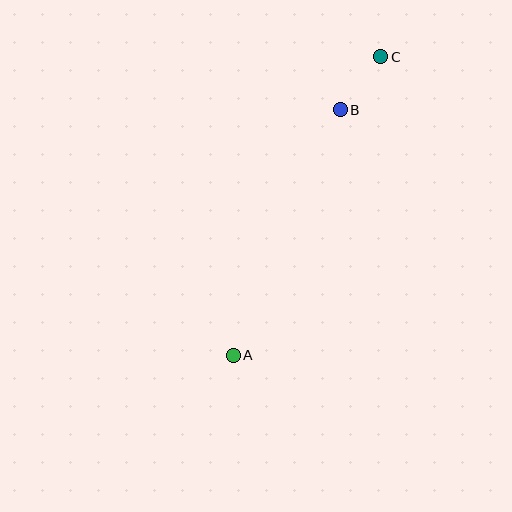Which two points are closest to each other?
Points B and C are closest to each other.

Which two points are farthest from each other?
Points A and C are farthest from each other.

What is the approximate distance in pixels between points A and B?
The distance between A and B is approximately 268 pixels.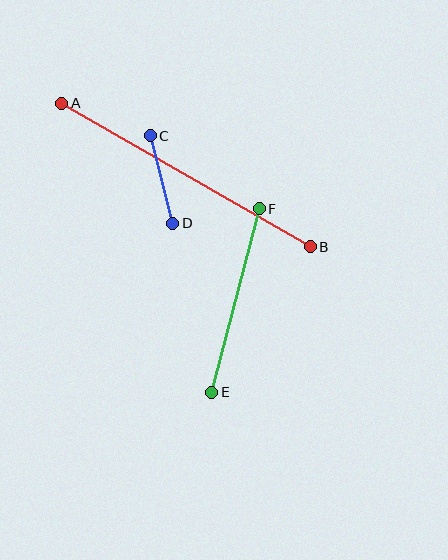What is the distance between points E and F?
The distance is approximately 190 pixels.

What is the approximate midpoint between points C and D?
The midpoint is at approximately (162, 180) pixels.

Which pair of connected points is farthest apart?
Points A and B are farthest apart.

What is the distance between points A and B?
The distance is approximately 287 pixels.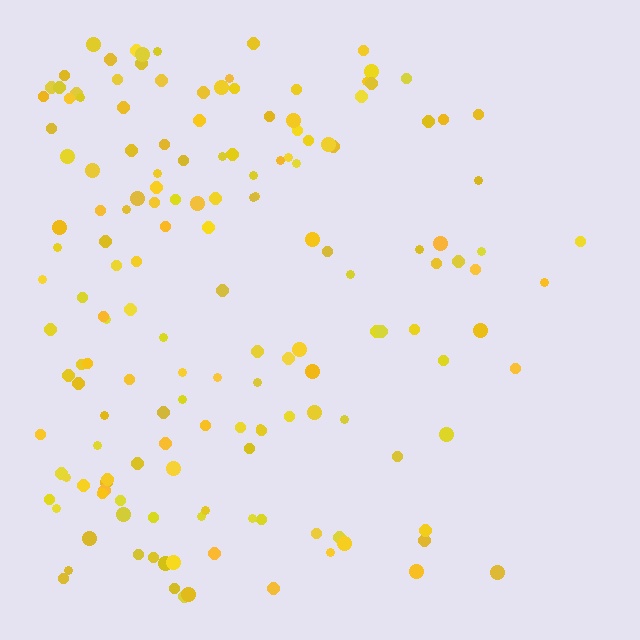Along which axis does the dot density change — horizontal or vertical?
Horizontal.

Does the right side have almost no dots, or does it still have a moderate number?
Still a moderate number, just noticeably fewer than the left.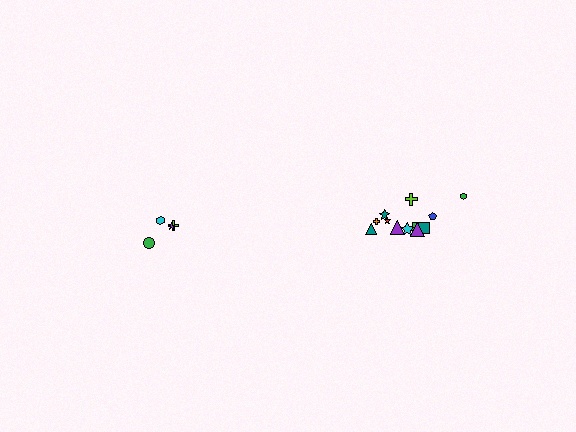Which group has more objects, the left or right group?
The right group.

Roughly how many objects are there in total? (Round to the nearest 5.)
Roughly 15 objects in total.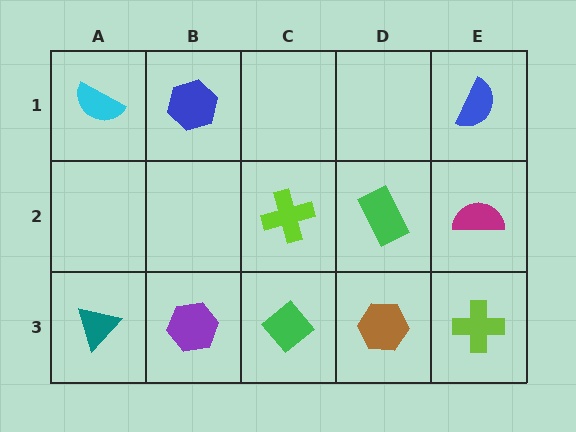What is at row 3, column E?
A lime cross.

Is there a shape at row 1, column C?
No, that cell is empty.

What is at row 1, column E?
A blue semicircle.